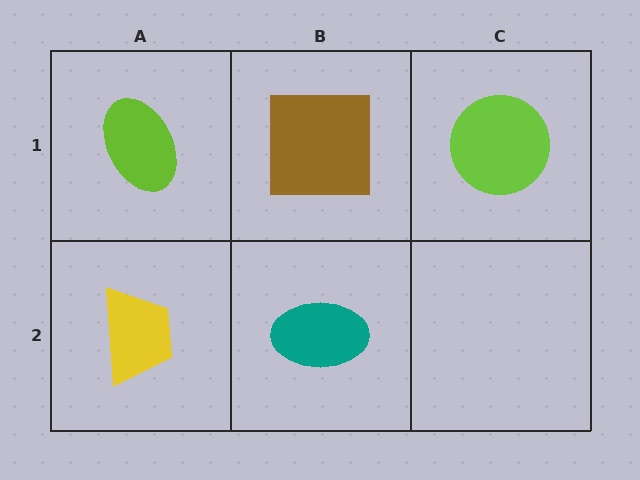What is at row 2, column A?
A yellow trapezoid.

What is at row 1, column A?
A lime ellipse.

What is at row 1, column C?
A lime circle.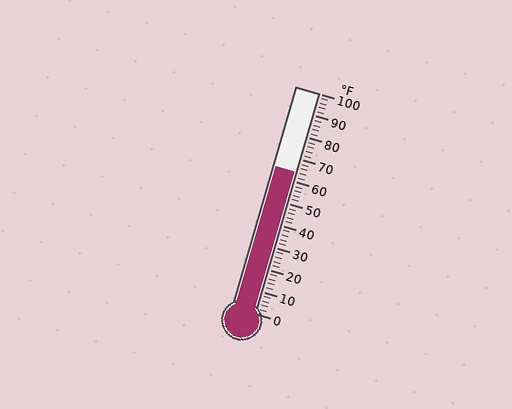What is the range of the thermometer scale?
The thermometer scale ranges from 0°F to 100°F.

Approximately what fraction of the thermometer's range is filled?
The thermometer is filled to approximately 65% of its range.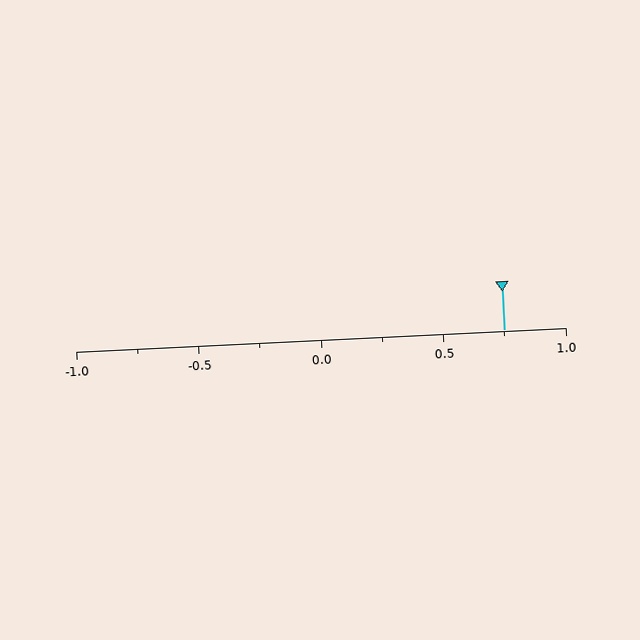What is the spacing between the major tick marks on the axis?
The major ticks are spaced 0.5 apart.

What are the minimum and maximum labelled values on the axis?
The axis runs from -1.0 to 1.0.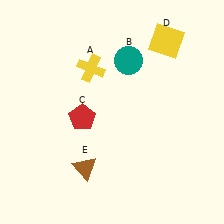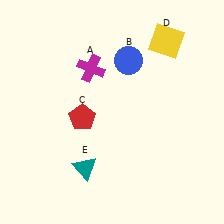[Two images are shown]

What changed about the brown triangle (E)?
In Image 1, E is brown. In Image 2, it changed to teal.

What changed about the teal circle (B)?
In Image 1, B is teal. In Image 2, it changed to blue.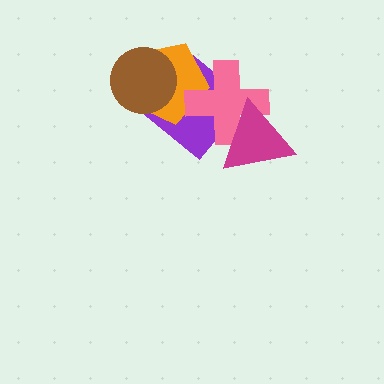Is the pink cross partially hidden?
Yes, it is partially covered by another shape.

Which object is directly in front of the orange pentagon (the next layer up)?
The pink cross is directly in front of the orange pentagon.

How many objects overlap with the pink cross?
3 objects overlap with the pink cross.